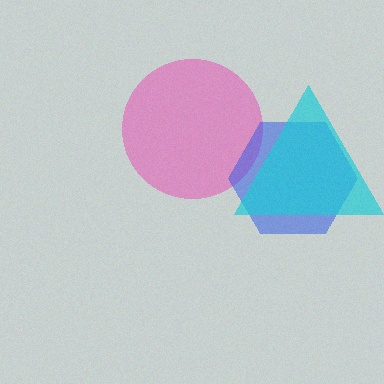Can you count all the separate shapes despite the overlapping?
Yes, there are 3 separate shapes.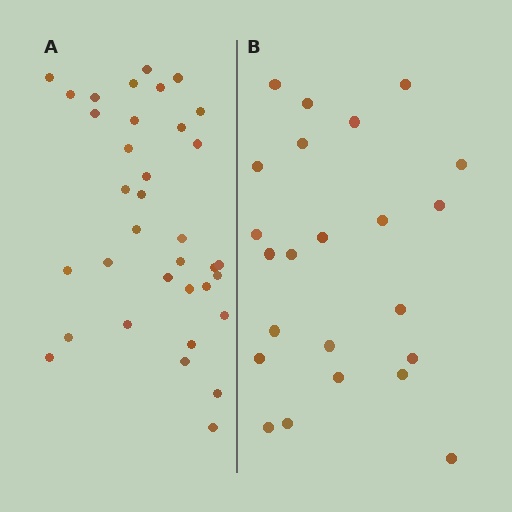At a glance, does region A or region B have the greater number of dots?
Region A (the left region) has more dots.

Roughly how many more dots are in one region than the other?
Region A has roughly 12 or so more dots than region B.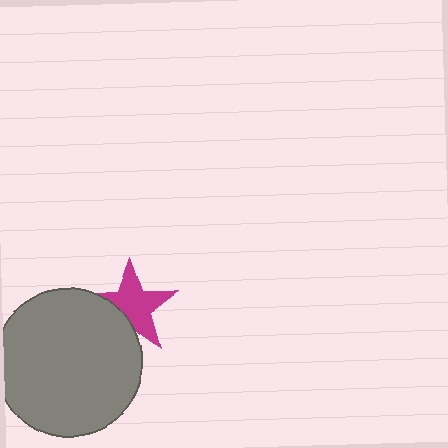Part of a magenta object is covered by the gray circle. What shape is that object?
It is a star.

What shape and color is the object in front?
The object in front is a gray circle.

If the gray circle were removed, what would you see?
You would see the complete magenta star.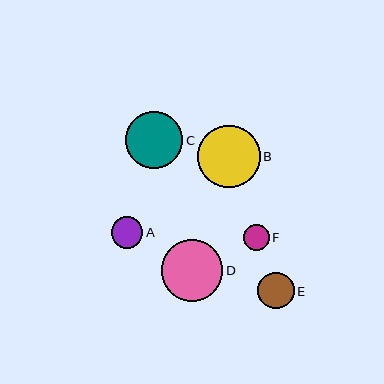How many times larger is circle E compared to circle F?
Circle E is approximately 1.4 times the size of circle F.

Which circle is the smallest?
Circle F is the smallest with a size of approximately 26 pixels.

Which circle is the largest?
Circle B is the largest with a size of approximately 62 pixels.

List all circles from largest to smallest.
From largest to smallest: B, D, C, E, A, F.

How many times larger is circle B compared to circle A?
Circle B is approximately 2.0 times the size of circle A.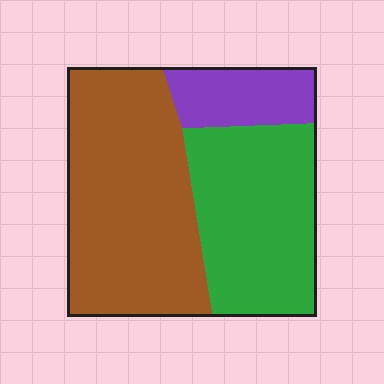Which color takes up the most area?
Brown, at roughly 50%.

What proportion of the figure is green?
Green covers 37% of the figure.